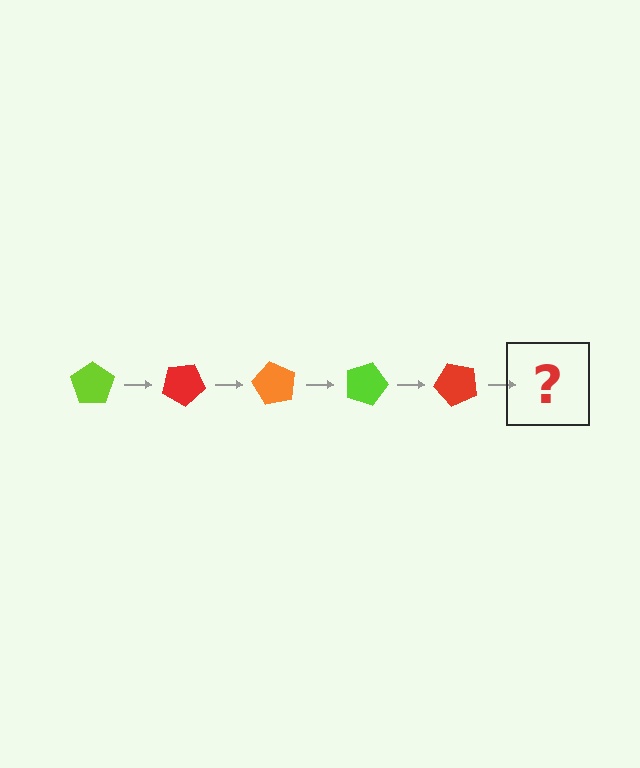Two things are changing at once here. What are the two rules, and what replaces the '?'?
The two rules are that it rotates 30 degrees each step and the color cycles through lime, red, and orange. The '?' should be an orange pentagon, rotated 150 degrees from the start.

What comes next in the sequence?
The next element should be an orange pentagon, rotated 150 degrees from the start.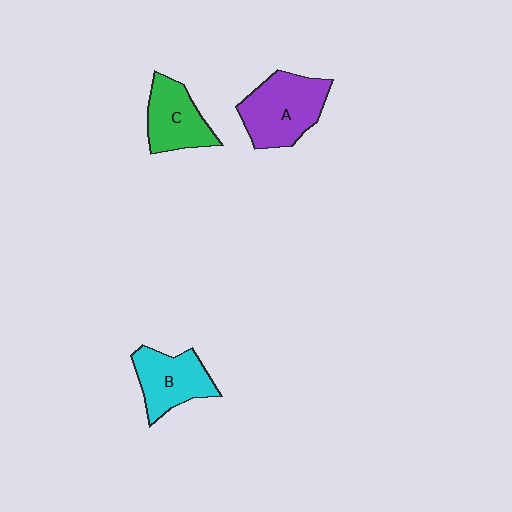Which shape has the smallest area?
Shape C (green).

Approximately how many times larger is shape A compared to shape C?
Approximately 1.3 times.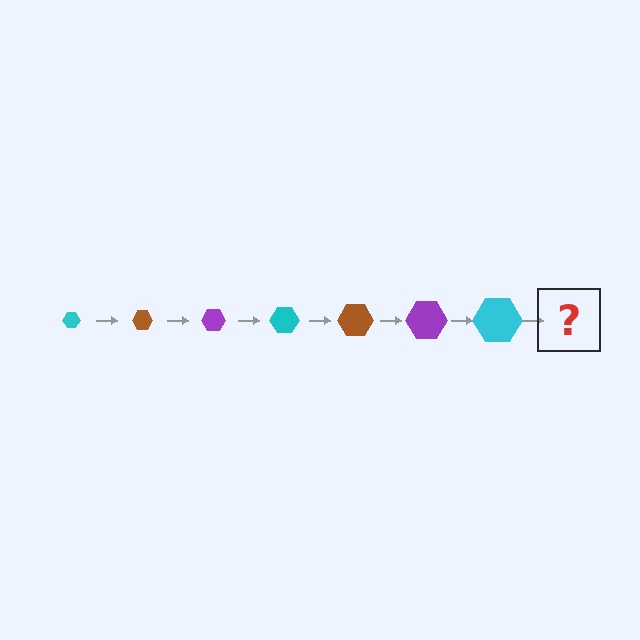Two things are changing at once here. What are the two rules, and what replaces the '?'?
The two rules are that the hexagon grows larger each step and the color cycles through cyan, brown, and purple. The '?' should be a brown hexagon, larger than the previous one.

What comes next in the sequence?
The next element should be a brown hexagon, larger than the previous one.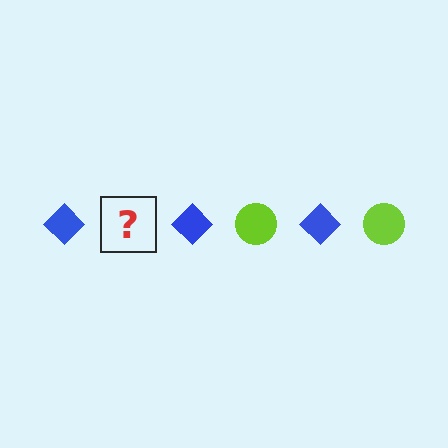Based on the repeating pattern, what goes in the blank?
The blank should be a lime circle.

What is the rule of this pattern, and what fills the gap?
The rule is that the pattern alternates between blue diamond and lime circle. The gap should be filled with a lime circle.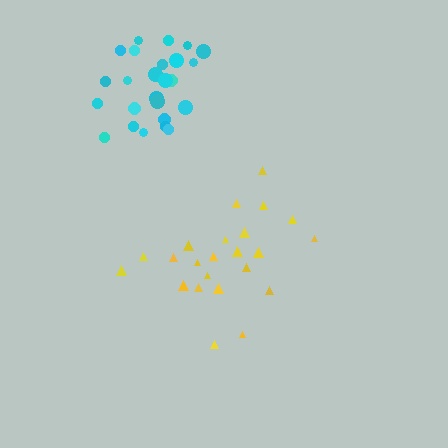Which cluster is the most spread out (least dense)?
Yellow.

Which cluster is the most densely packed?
Cyan.